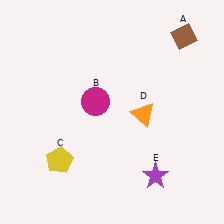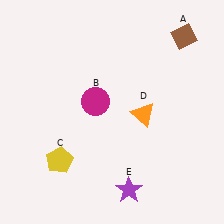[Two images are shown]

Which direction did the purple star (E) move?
The purple star (E) moved left.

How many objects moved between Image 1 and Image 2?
1 object moved between the two images.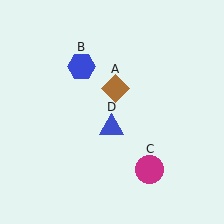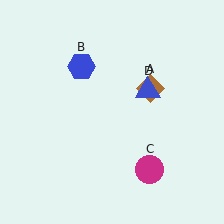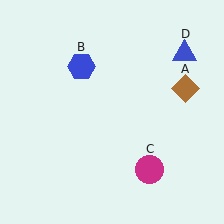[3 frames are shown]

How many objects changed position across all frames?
2 objects changed position: brown diamond (object A), blue triangle (object D).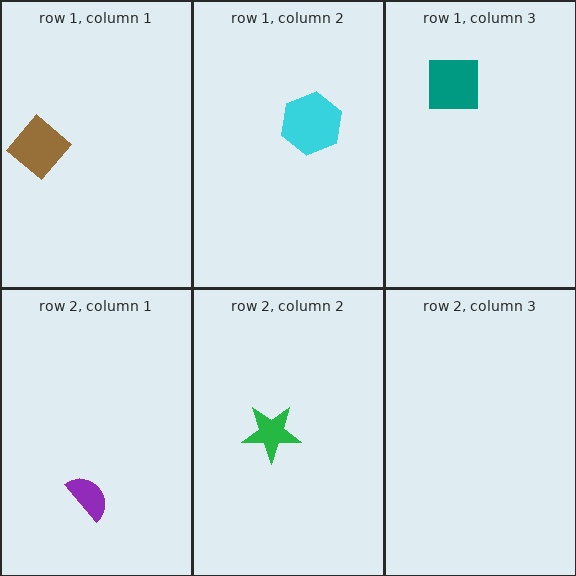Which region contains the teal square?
The row 1, column 3 region.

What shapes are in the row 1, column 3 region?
The teal square.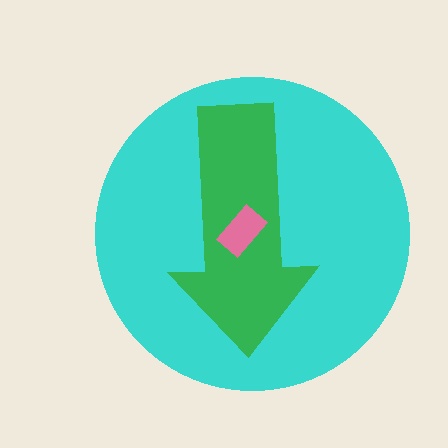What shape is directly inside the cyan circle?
The green arrow.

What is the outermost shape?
The cyan circle.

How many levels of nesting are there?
3.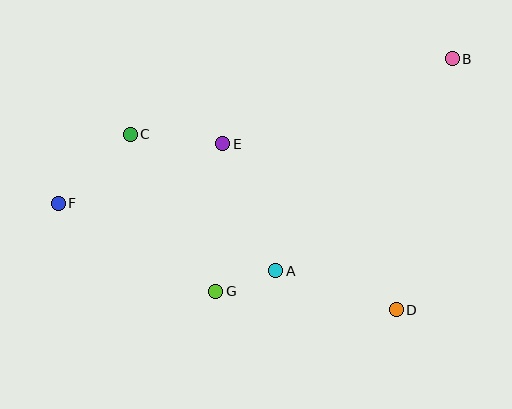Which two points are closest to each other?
Points A and G are closest to each other.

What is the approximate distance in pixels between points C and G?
The distance between C and G is approximately 178 pixels.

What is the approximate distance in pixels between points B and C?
The distance between B and C is approximately 330 pixels.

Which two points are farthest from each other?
Points B and F are farthest from each other.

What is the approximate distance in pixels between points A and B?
The distance between A and B is approximately 276 pixels.